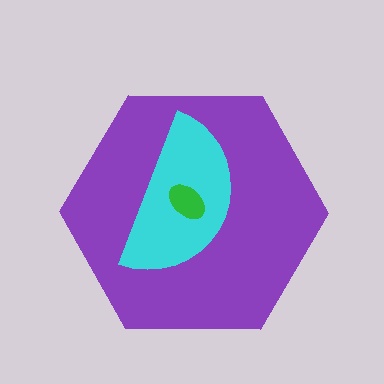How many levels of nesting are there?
3.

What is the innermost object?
The green ellipse.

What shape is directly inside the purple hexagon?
The cyan semicircle.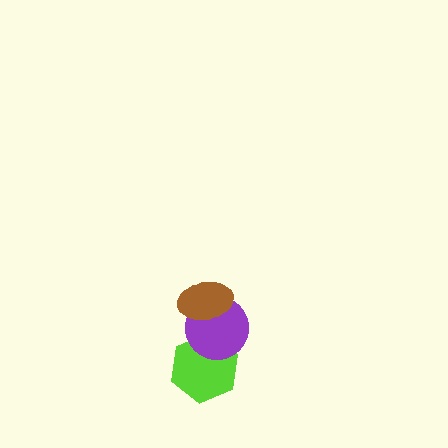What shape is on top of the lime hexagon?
The purple circle is on top of the lime hexagon.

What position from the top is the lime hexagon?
The lime hexagon is 3rd from the top.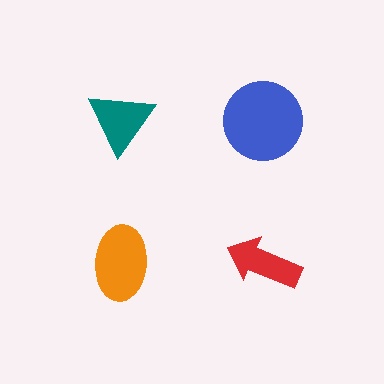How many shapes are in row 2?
2 shapes.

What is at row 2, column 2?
A red arrow.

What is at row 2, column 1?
An orange ellipse.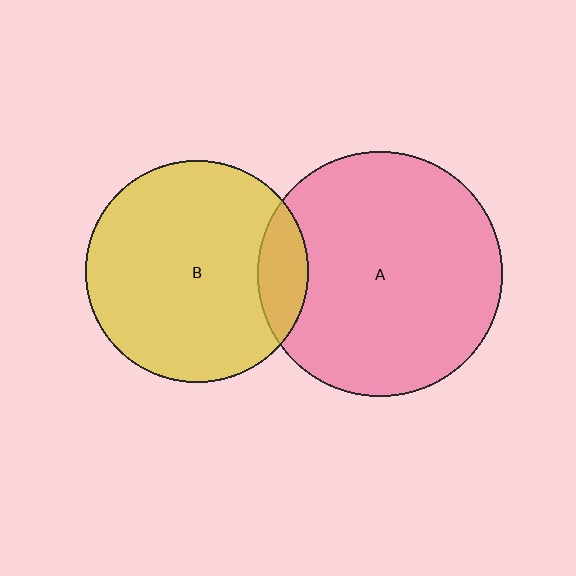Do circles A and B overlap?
Yes.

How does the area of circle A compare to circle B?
Approximately 1.2 times.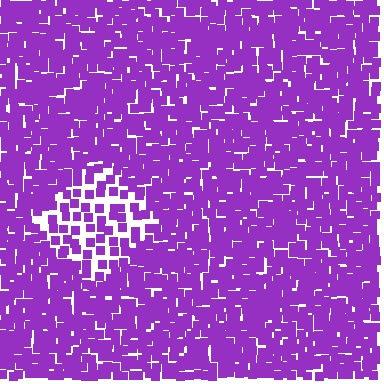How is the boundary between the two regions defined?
The boundary is defined by a change in element density (approximately 2.1x ratio). All elements are the same color, size, and shape.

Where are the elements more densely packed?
The elements are more densely packed outside the diamond boundary.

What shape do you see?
I see a diamond.